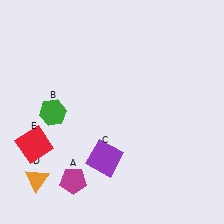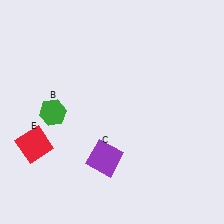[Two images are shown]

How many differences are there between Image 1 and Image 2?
There are 2 differences between the two images.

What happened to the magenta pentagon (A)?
The magenta pentagon (A) was removed in Image 2. It was in the bottom-left area of Image 1.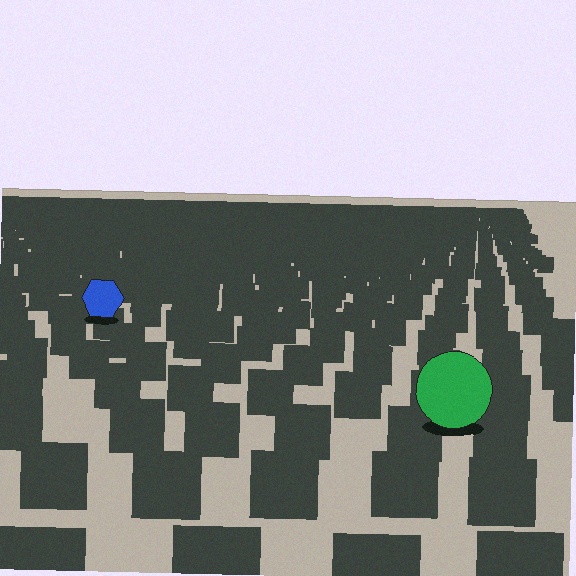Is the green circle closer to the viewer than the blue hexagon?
Yes. The green circle is closer — you can tell from the texture gradient: the ground texture is coarser near it.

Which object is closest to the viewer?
The green circle is closest. The texture marks near it are larger and more spread out.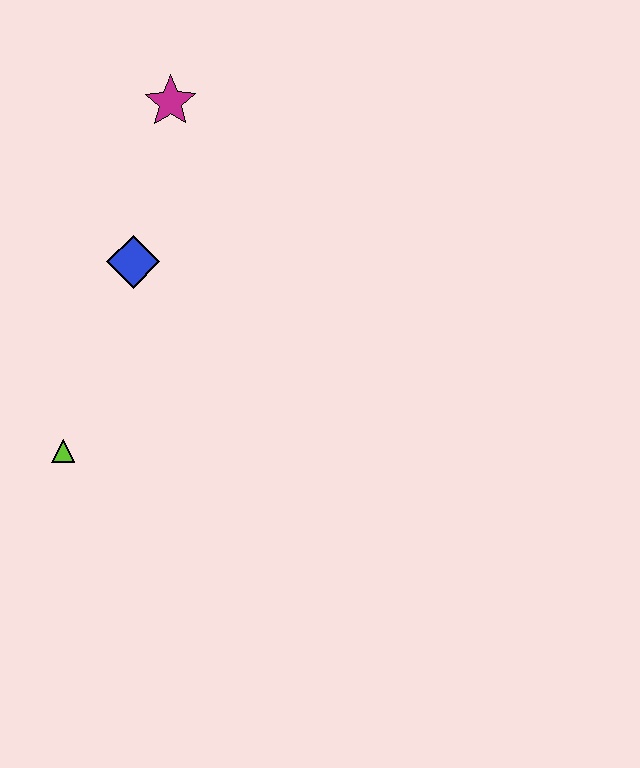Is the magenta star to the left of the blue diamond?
No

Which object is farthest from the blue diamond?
The lime triangle is farthest from the blue diamond.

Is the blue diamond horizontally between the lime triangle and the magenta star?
Yes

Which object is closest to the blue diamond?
The magenta star is closest to the blue diamond.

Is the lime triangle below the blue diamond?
Yes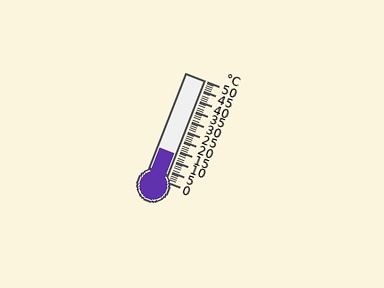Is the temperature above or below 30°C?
The temperature is below 30°C.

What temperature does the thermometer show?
The thermometer shows approximately 13°C.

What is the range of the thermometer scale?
The thermometer scale ranges from 0°C to 50°C.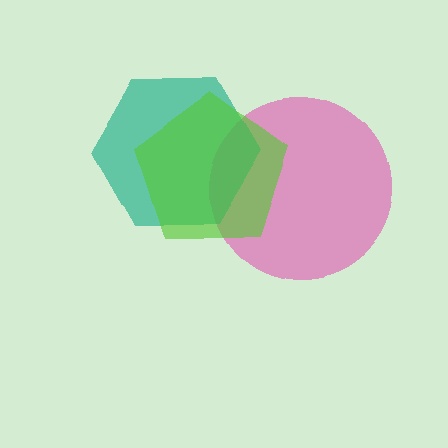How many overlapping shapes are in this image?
There are 3 overlapping shapes in the image.